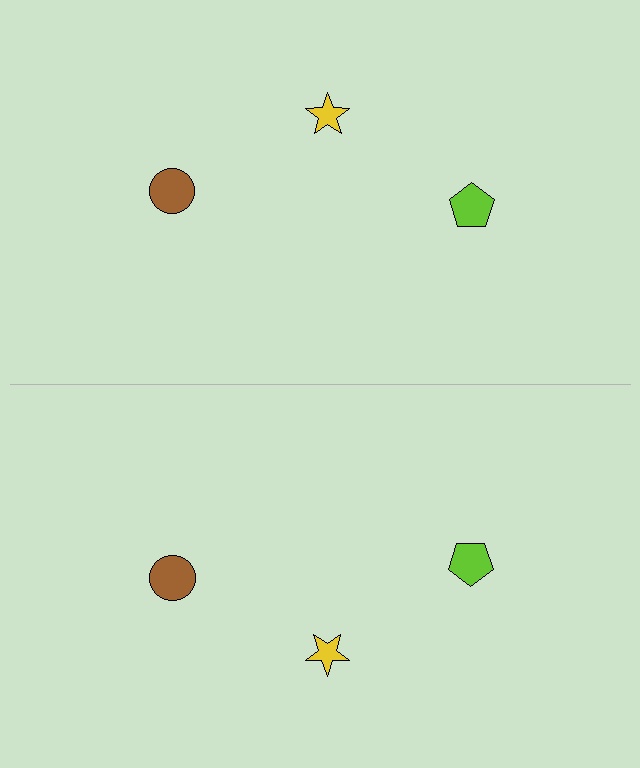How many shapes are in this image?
There are 6 shapes in this image.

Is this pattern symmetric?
Yes, this pattern has bilateral (reflection) symmetry.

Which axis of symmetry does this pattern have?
The pattern has a horizontal axis of symmetry running through the center of the image.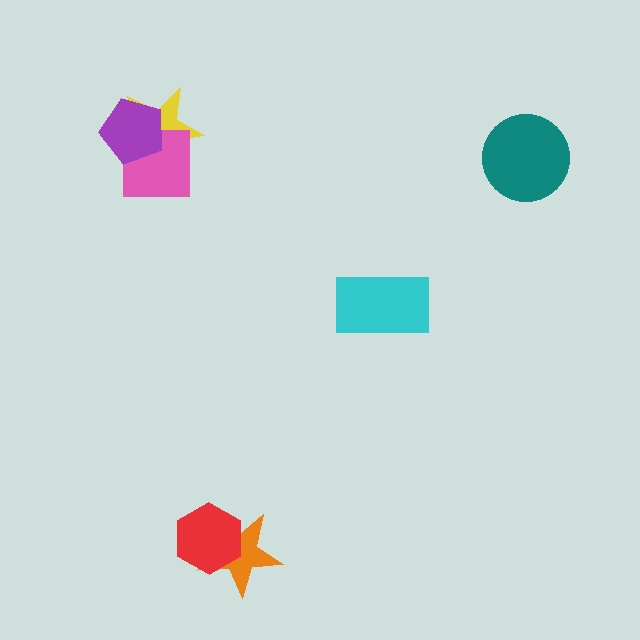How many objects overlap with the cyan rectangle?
0 objects overlap with the cyan rectangle.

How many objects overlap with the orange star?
1 object overlaps with the orange star.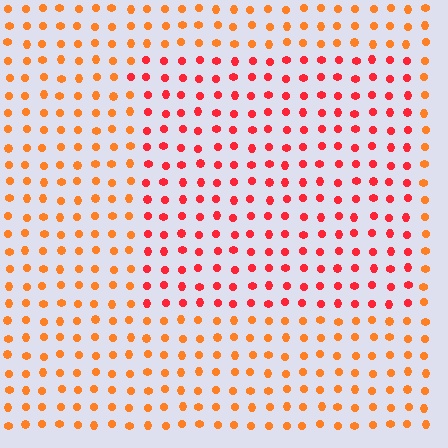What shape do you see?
I see a rectangle.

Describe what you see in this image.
The image is filled with small orange elements in a uniform arrangement. A rectangle-shaped region is visible where the elements are tinted to a slightly different hue, forming a subtle color boundary.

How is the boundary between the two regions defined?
The boundary is defined purely by a slight shift in hue (about 31 degrees). Spacing, size, and orientation are identical on both sides.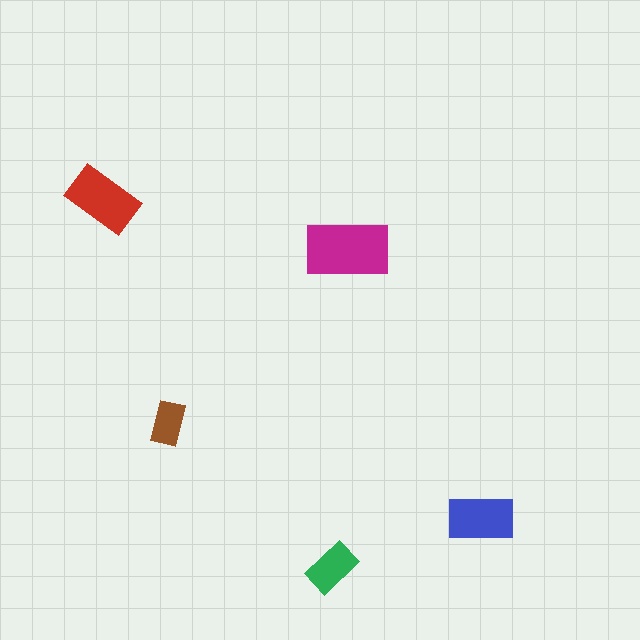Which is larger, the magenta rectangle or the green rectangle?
The magenta one.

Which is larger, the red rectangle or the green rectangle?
The red one.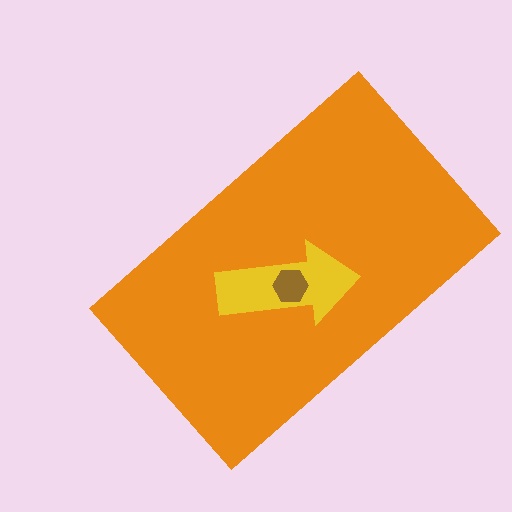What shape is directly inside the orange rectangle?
The yellow arrow.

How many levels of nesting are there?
3.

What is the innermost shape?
The brown hexagon.